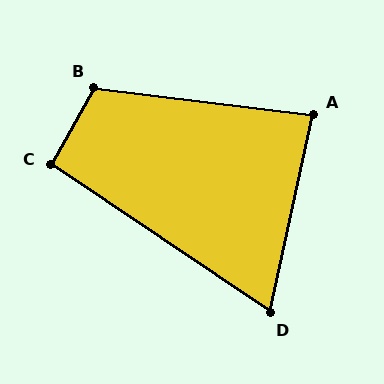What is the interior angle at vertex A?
Approximately 85 degrees (acute).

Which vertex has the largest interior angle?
B, at approximately 112 degrees.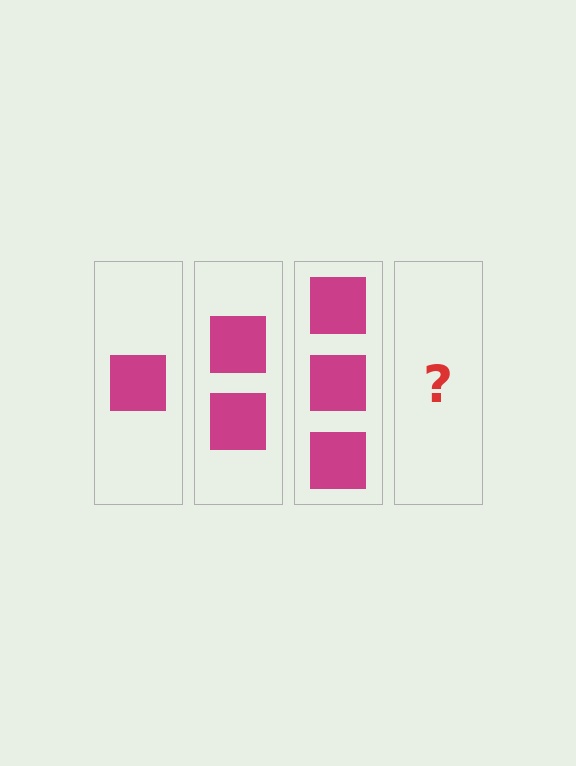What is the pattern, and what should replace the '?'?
The pattern is that each step adds one more square. The '?' should be 4 squares.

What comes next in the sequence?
The next element should be 4 squares.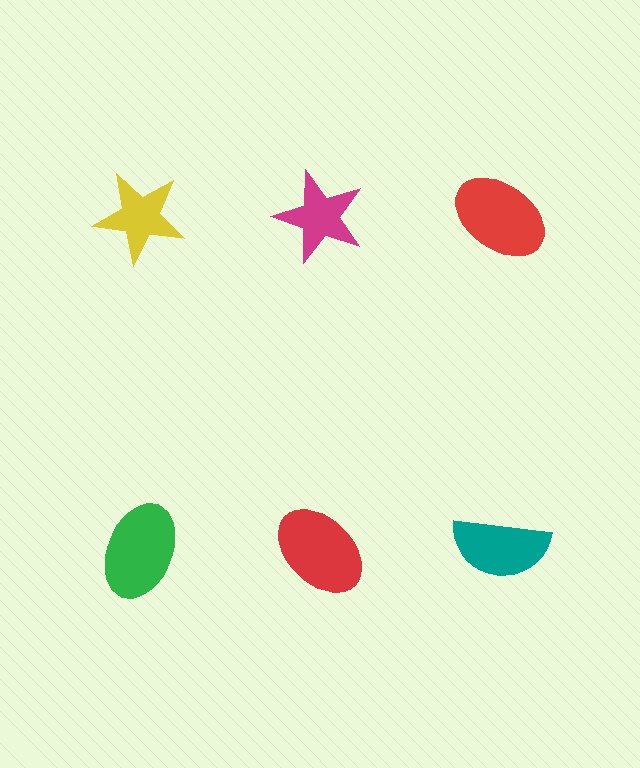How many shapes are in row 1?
3 shapes.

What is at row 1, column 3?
A red ellipse.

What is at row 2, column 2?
A red ellipse.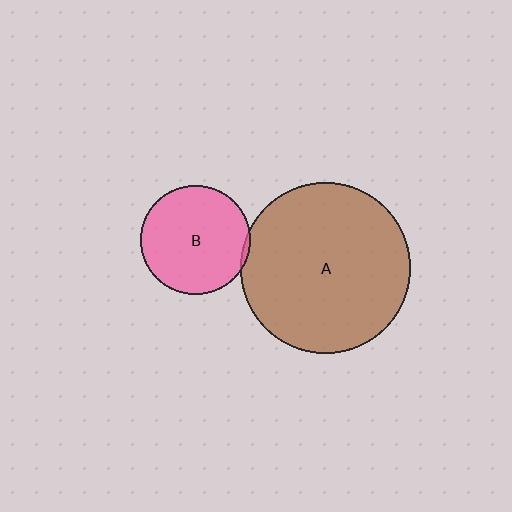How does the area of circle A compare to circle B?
Approximately 2.4 times.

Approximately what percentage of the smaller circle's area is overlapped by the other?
Approximately 5%.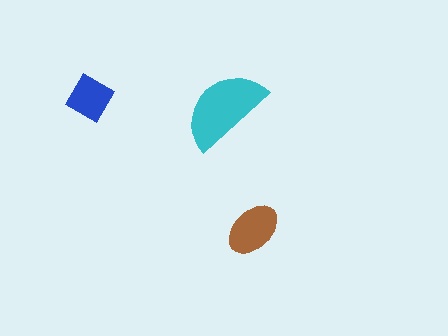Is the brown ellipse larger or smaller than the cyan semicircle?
Smaller.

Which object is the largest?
The cyan semicircle.